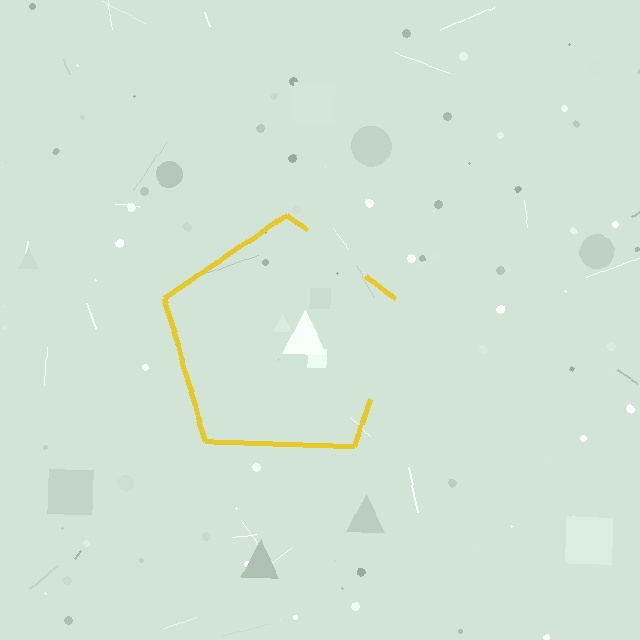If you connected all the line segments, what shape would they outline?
They would outline a pentagon.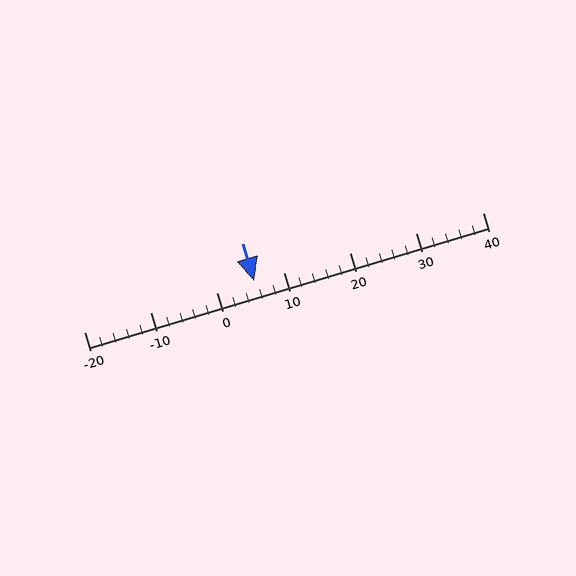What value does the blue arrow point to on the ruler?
The blue arrow points to approximately 6.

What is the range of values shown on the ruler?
The ruler shows values from -20 to 40.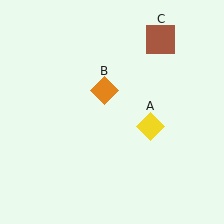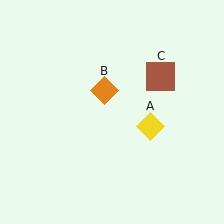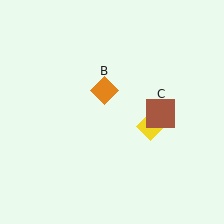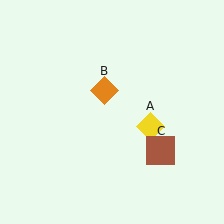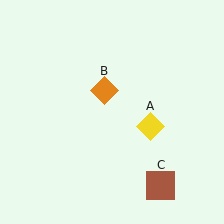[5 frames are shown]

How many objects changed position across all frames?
1 object changed position: brown square (object C).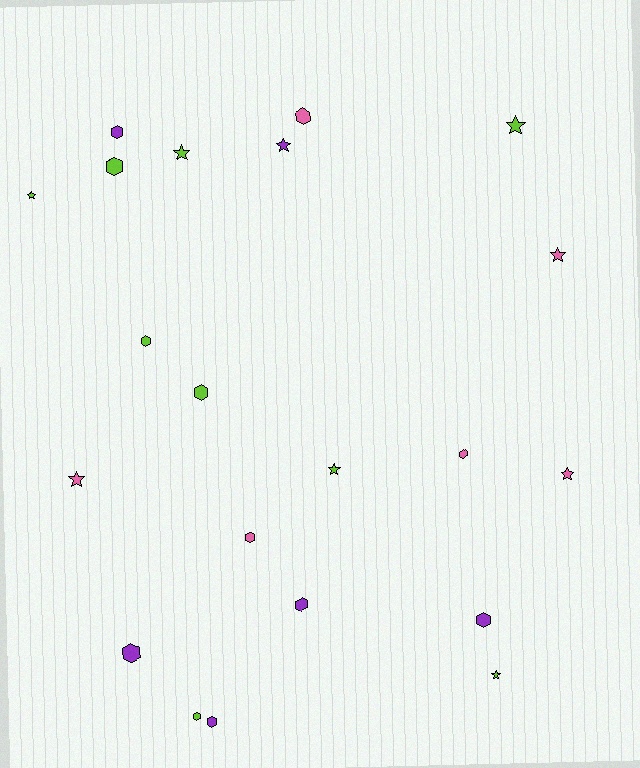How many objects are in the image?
There are 21 objects.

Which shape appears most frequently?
Hexagon, with 12 objects.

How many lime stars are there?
There are 5 lime stars.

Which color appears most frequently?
Lime, with 9 objects.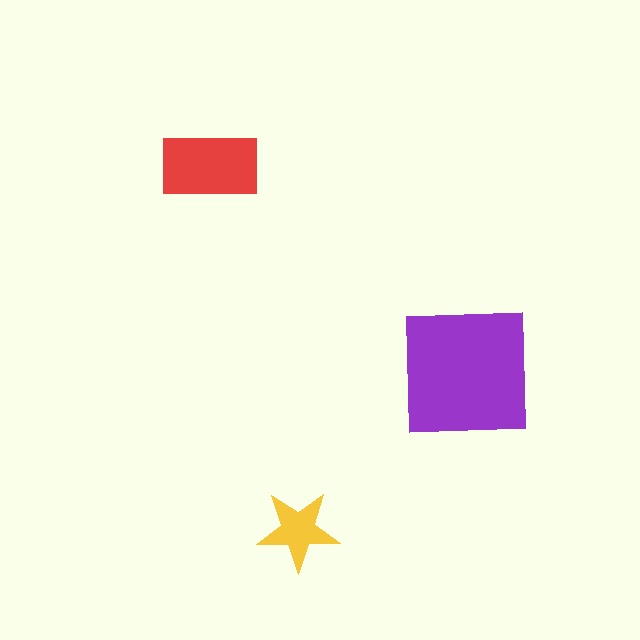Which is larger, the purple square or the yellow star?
The purple square.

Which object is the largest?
The purple square.